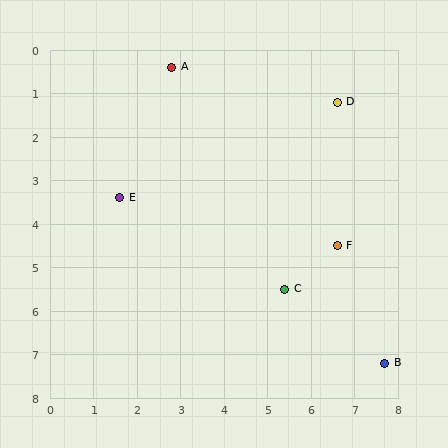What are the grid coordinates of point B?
Point B is at approximately (7.7, 7.2).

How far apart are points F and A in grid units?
Points F and A are about 5.6 grid units apart.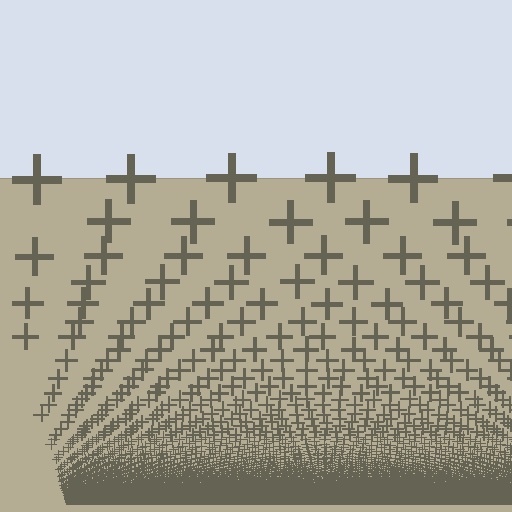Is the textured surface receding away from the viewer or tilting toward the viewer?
The surface appears to tilt toward the viewer. Texture elements get larger and sparser toward the top.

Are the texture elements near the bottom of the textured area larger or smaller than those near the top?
Smaller. The gradient is inverted — elements near the bottom are smaller and denser.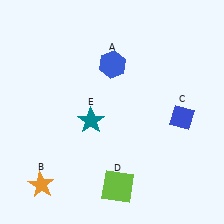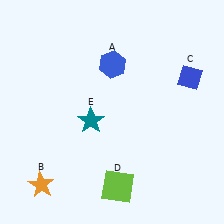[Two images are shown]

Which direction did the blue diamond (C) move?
The blue diamond (C) moved up.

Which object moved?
The blue diamond (C) moved up.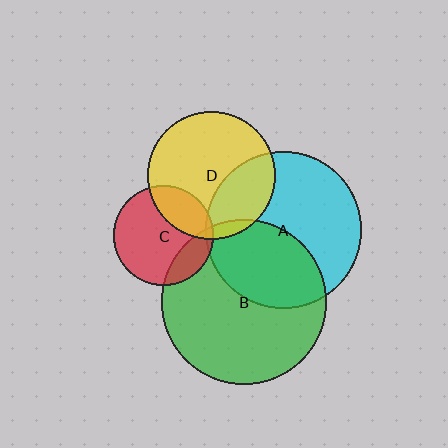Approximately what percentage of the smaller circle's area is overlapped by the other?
Approximately 40%.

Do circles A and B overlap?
Yes.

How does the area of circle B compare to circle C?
Approximately 2.7 times.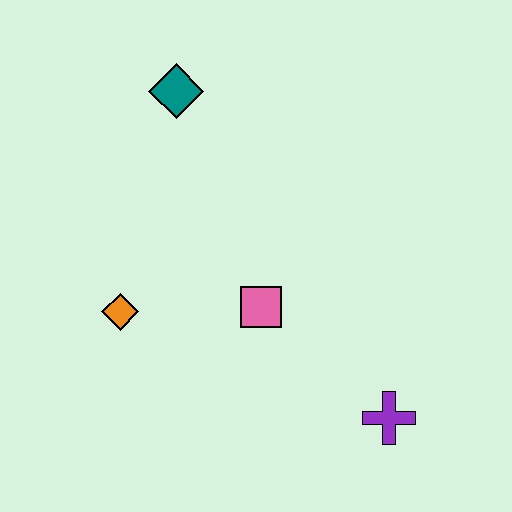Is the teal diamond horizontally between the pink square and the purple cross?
No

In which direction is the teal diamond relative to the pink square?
The teal diamond is above the pink square.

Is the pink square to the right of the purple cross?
No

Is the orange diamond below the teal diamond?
Yes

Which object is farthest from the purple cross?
The teal diamond is farthest from the purple cross.